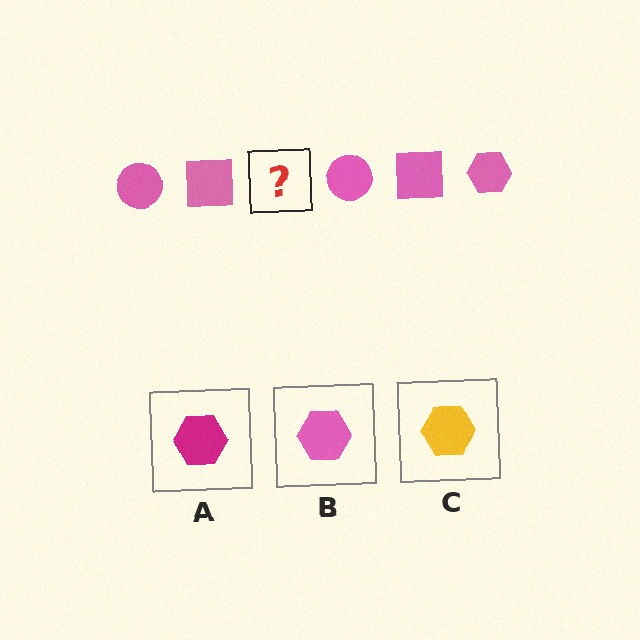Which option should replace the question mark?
Option B.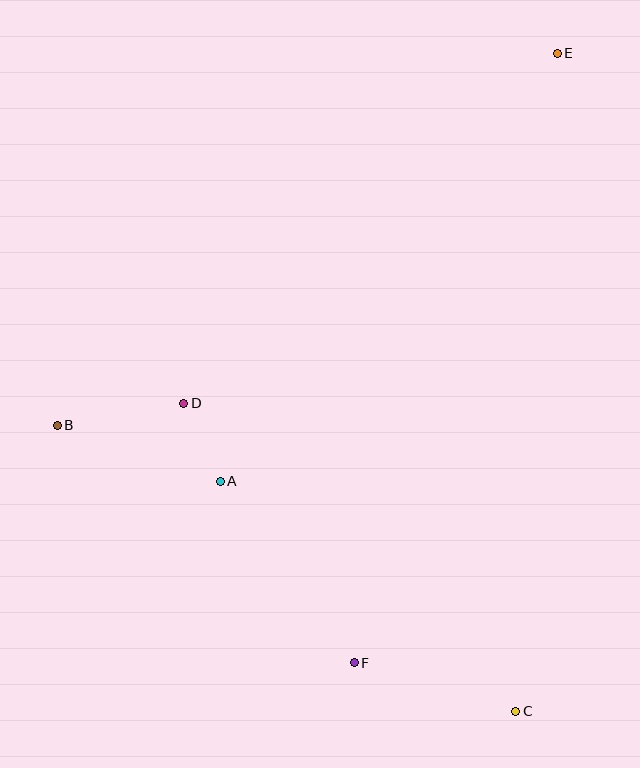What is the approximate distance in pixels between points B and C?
The distance between B and C is approximately 541 pixels.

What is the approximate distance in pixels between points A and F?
The distance between A and F is approximately 226 pixels.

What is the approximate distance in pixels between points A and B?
The distance between A and B is approximately 172 pixels.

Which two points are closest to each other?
Points A and D are closest to each other.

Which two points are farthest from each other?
Points C and E are farthest from each other.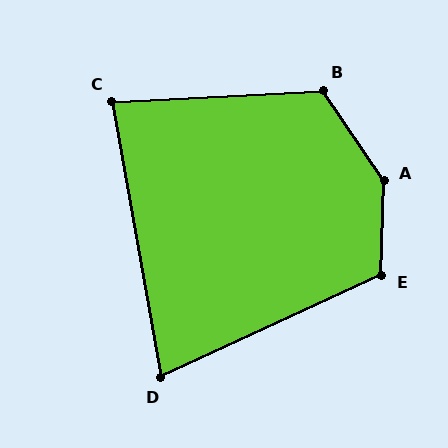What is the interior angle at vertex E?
Approximately 116 degrees (obtuse).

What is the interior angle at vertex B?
Approximately 121 degrees (obtuse).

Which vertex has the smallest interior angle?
D, at approximately 75 degrees.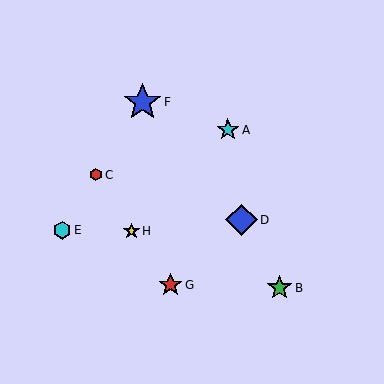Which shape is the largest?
The blue star (labeled F) is the largest.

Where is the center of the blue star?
The center of the blue star is at (143, 102).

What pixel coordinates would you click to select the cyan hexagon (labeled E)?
Click at (62, 230) to select the cyan hexagon E.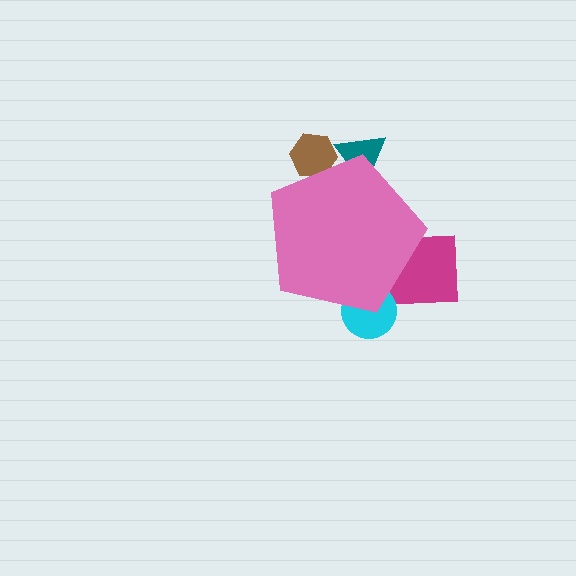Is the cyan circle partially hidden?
Yes, the cyan circle is partially hidden behind the pink pentagon.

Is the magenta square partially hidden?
Yes, the magenta square is partially hidden behind the pink pentagon.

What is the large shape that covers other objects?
A pink pentagon.